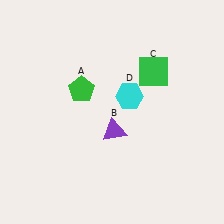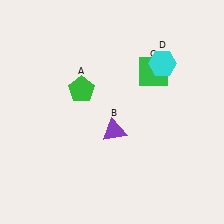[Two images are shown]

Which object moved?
The cyan hexagon (D) moved up.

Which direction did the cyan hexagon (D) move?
The cyan hexagon (D) moved up.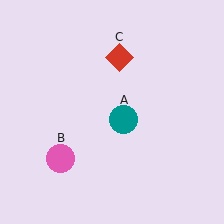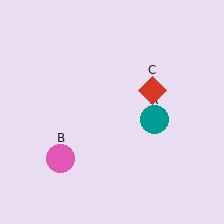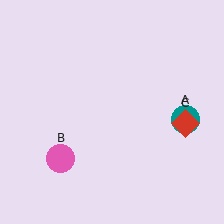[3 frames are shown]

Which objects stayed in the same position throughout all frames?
Pink circle (object B) remained stationary.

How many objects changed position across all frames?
2 objects changed position: teal circle (object A), red diamond (object C).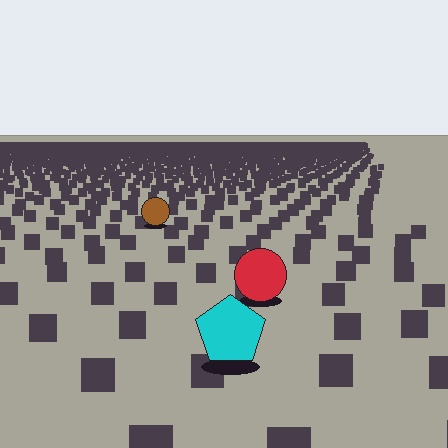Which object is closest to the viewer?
The cyan pentagon is closest. The texture marks near it are larger and more spread out.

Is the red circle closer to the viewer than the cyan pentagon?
No. The cyan pentagon is closer — you can tell from the texture gradient: the ground texture is coarser near it.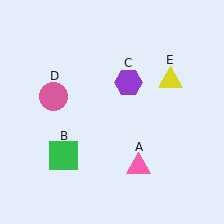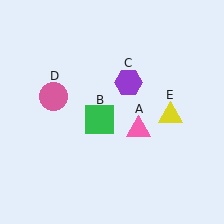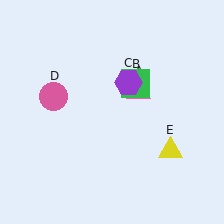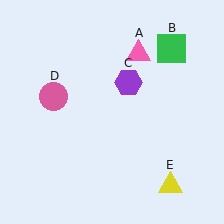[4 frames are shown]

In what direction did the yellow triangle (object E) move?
The yellow triangle (object E) moved down.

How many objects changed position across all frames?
3 objects changed position: pink triangle (object A), green square (object B), yellow triangle (object E).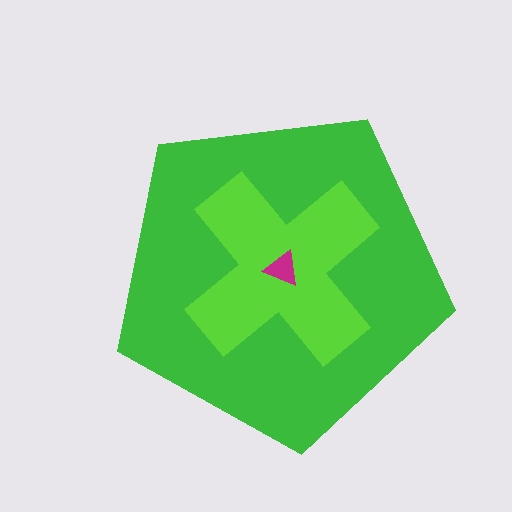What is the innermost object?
The magenta triangle.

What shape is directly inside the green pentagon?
The lime cross.